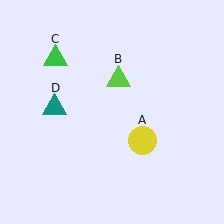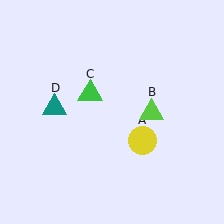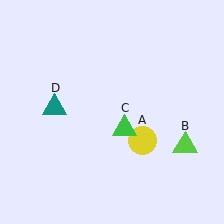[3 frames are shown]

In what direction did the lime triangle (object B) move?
The lime triangle (object B) moved down and to the right.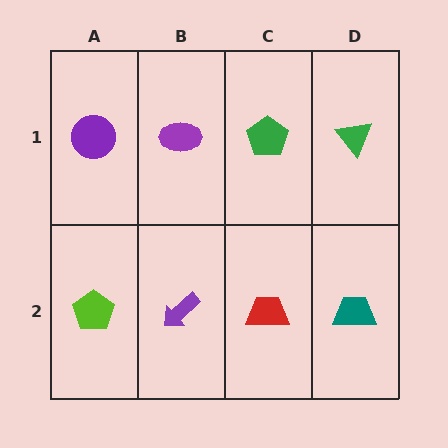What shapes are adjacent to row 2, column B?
A purple ellipse (row 1, column B), a lime pentagon (row 2, column A), a red trapezoid (row 2, column C).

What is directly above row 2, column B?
A purple ellipse.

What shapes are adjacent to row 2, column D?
A green triangle (row 1, column D), a red trapezoid (row 2, column C).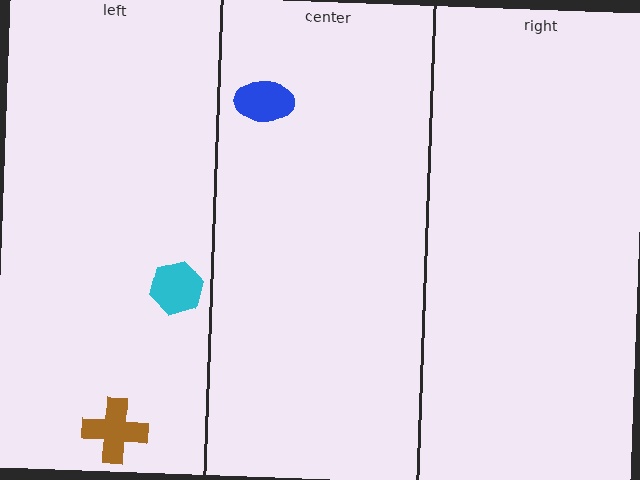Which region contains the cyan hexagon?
The left region.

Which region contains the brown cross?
The left region.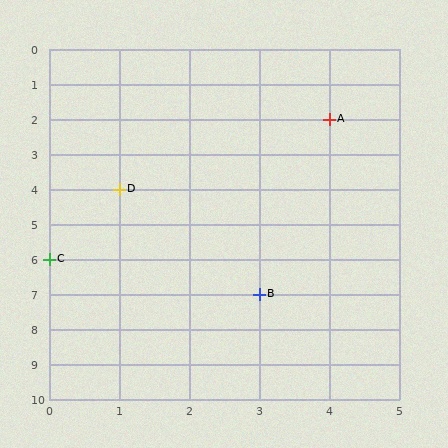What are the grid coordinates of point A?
Point A is at grid coordinates (4, 2).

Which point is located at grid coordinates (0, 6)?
Point C is at (0, 6).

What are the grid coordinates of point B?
Point B is at grid coordinates (3, 7).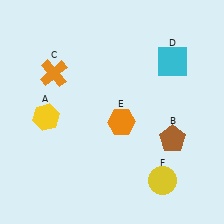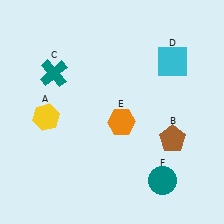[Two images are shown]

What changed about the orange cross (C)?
In Image 1, C is orange. In Image 2, it changed to teal.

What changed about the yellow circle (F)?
In Image 1, F is yellow. In Image 2, it changed to teal.